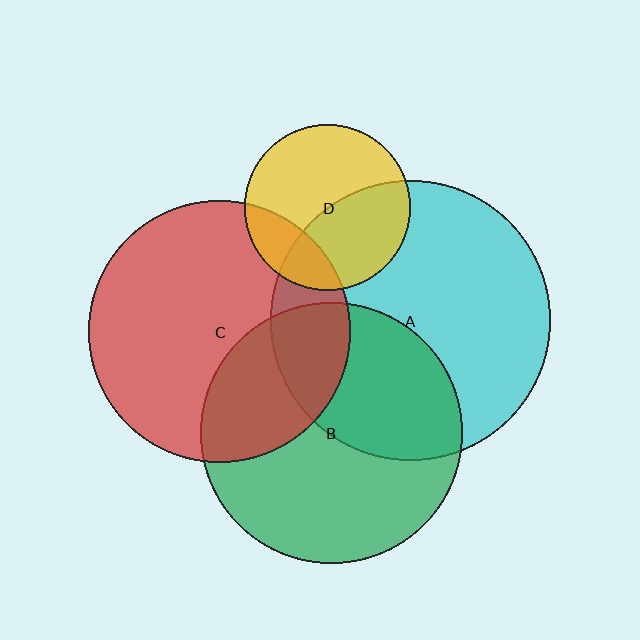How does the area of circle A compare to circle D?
Approximately 2.8 times.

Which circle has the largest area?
Circle A (cyan).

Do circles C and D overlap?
Yes.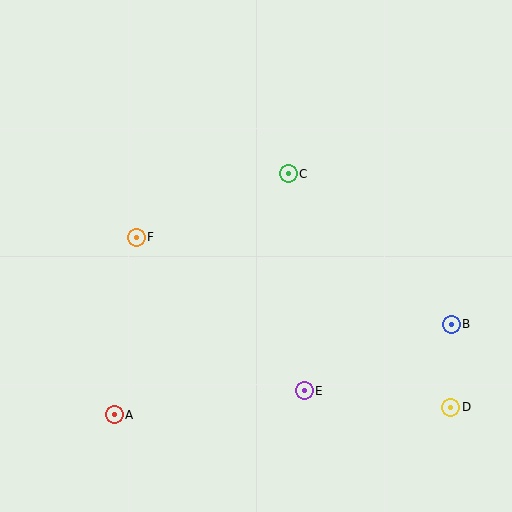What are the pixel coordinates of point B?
Point B is at (451, 324).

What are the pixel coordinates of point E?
Point E is at (304, 391).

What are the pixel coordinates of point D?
Point D is at (451, 407).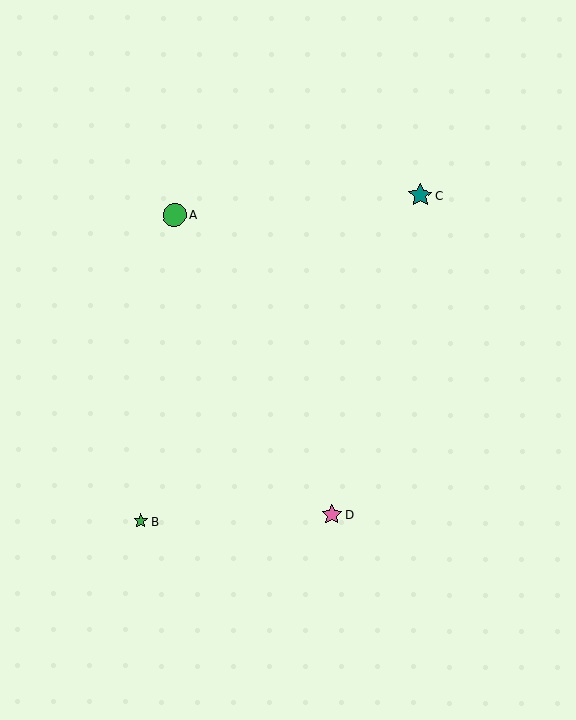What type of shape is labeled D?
Shape D is a pink star.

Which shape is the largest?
The teal star (labeled C) is the largest.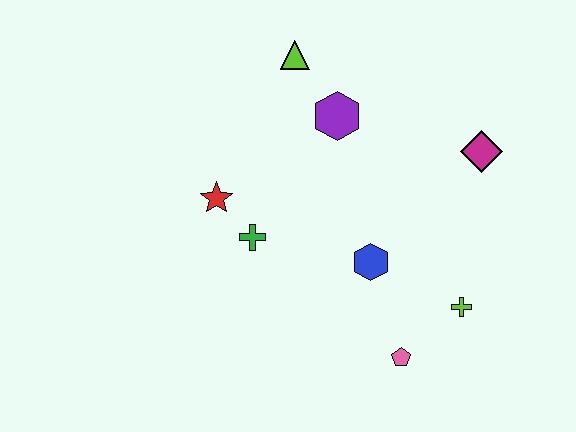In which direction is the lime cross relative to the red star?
The lime cross is to the right of the red star.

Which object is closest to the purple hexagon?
The lime triangle is closest to the purple hexagon.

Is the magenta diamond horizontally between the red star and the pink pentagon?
No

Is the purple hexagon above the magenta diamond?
Yes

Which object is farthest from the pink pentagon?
The lime triangle is farthest from the pink pentagon.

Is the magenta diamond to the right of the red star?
Yes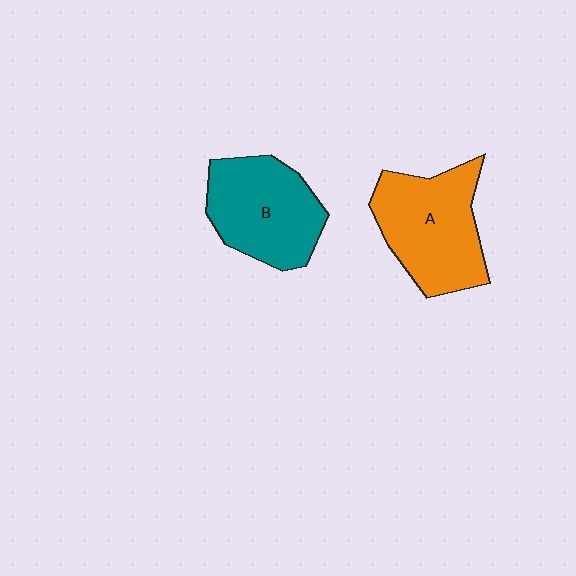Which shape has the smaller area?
Shape B (teal).